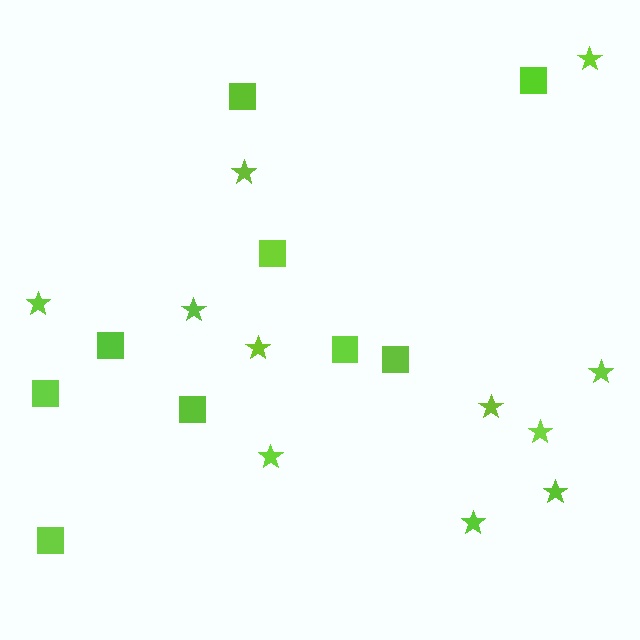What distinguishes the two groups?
There are 2 groups: one group of squares (9) and one group of stars (11).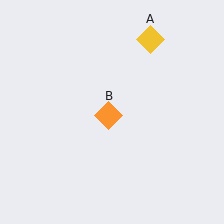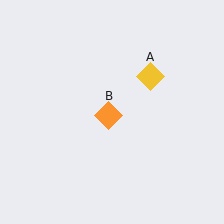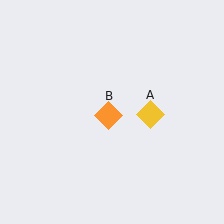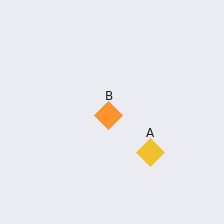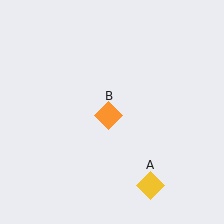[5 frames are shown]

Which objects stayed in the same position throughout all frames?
Orange diamond (object B) remained stationary.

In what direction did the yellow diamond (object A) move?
The yellow diamond (object A) moved down.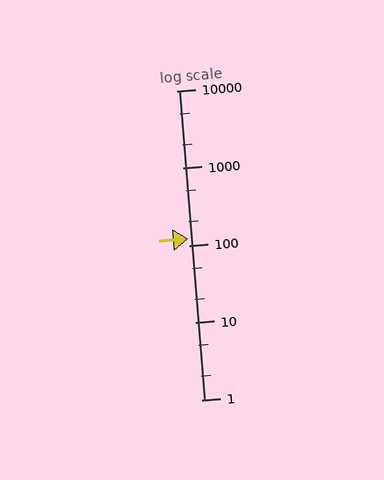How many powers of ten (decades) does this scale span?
The scale spans 4 decades, from 1 to 10000.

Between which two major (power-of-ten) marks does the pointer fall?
The pointer is between 100 and 1000.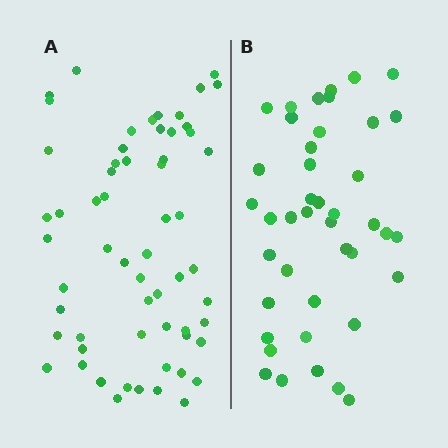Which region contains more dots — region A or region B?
Region A (the left region) has more dots.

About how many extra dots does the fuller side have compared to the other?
Region A has approximately 20 more dots than region B.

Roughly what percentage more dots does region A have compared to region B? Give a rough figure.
About 45% more.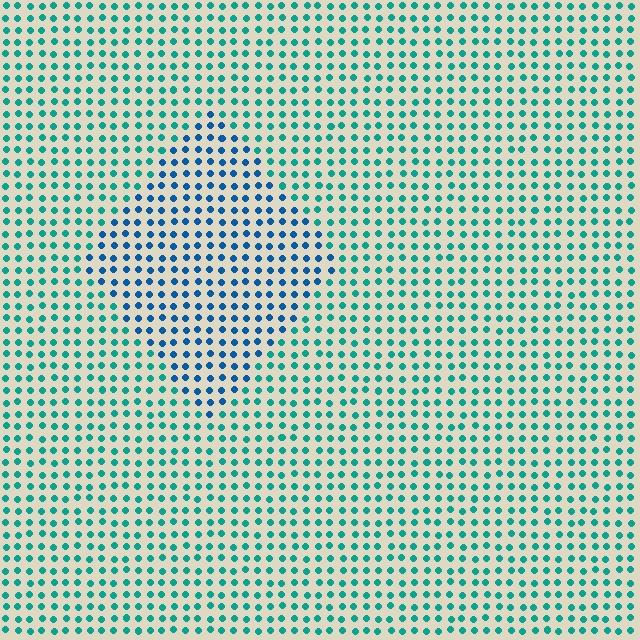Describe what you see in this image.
The image is filled with small teal elements in a uniform arrangement. A diamond-shaped region is visible where the elements are tinted to a slightly different hue, forming a subtle color boundary.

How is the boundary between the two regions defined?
The boundary is defined purely by a slight shift in hue (about 36 degrees). Spacing, size, and orientation are identical on both sides.